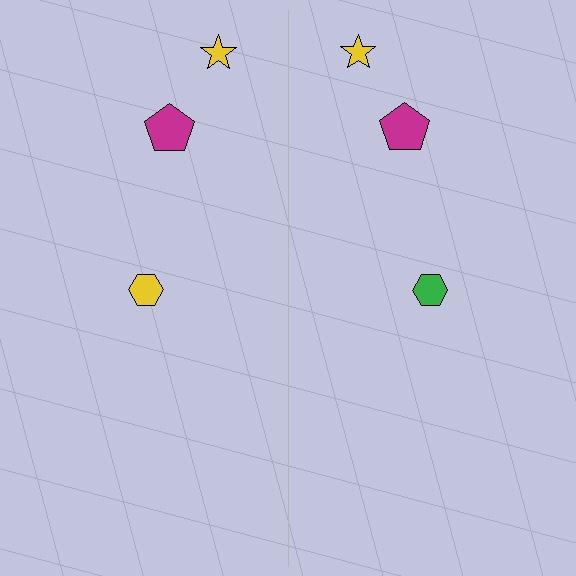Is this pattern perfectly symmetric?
No, the pattern is not perfectly symmetric. The green hexagon on the right side breaks the symmetry — its mirror counterpart is yellow.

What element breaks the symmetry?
The green hexagon on the right side breaks the symmetry — its mirror counterpart is yellow.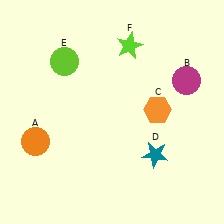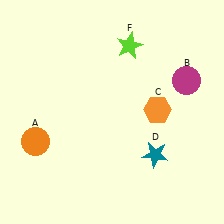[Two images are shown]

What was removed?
The lime circle (E) was removed in Image 2.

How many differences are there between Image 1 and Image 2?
There is 1 difference between the two images.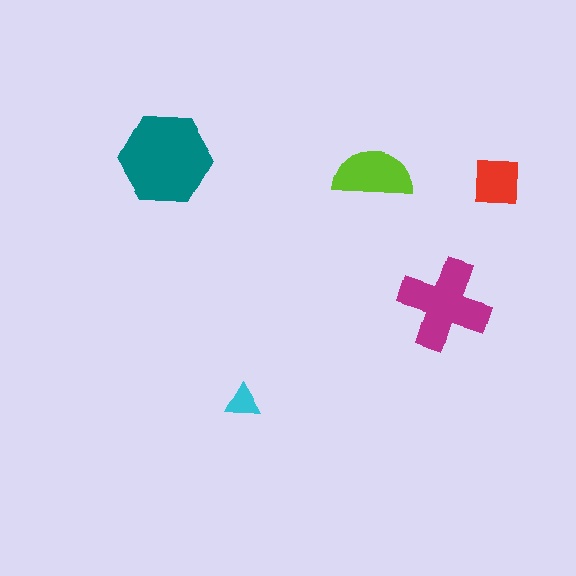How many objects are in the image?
There are 5 objects in the image.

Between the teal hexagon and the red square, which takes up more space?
The teal hexagon.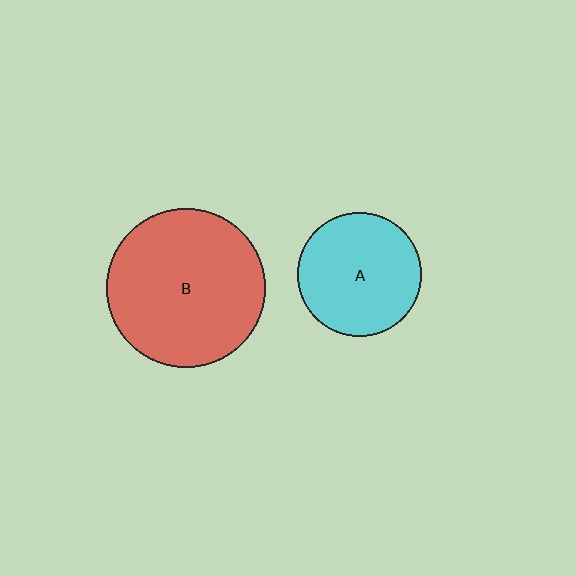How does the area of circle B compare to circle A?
Approximately 1.6 times.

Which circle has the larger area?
Circle B (red).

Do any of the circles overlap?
No, none of the circles overlap.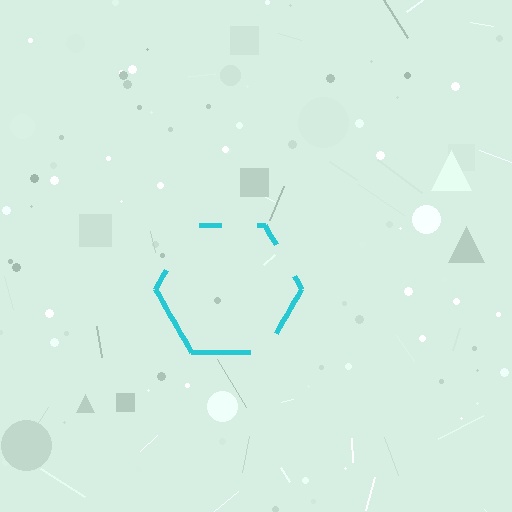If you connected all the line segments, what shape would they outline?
They would outline a hexagon.